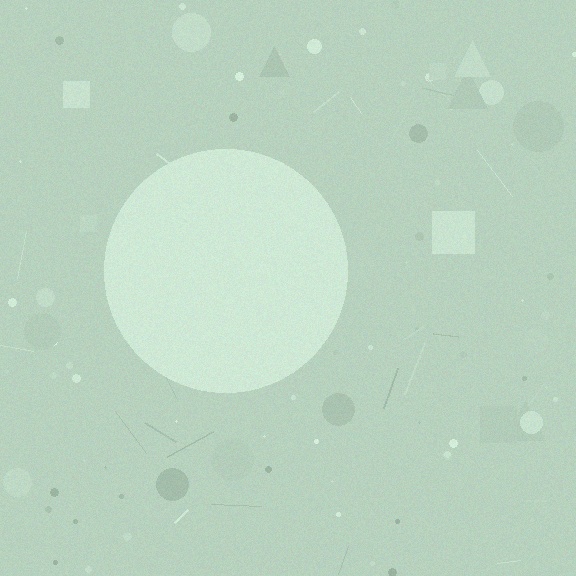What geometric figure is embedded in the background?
A circle is embedded in the background.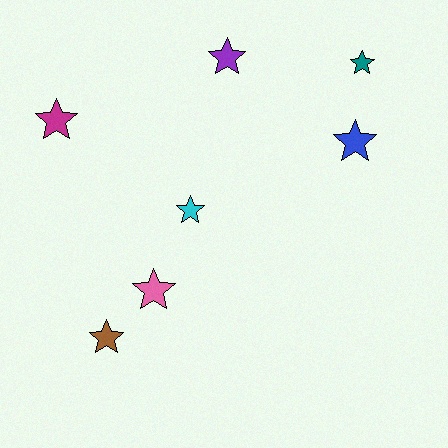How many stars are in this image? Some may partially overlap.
There are 7 stars.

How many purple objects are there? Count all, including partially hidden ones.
There is 1 purple object.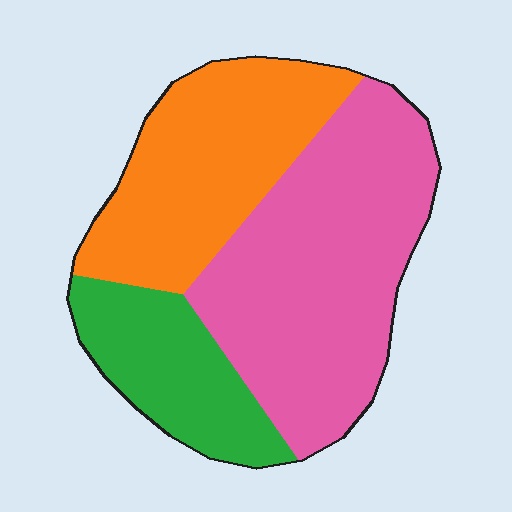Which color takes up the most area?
Pink, at roughly 50%.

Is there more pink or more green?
Pink.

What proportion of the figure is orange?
Orange takes up about one third (1/3) of the figure.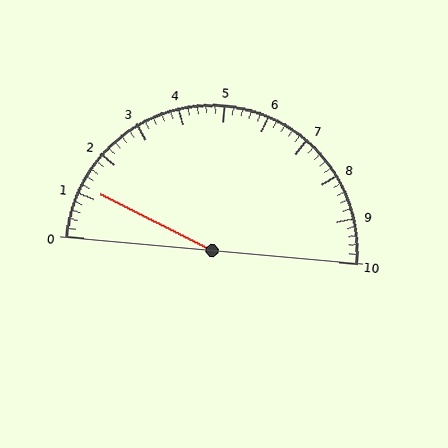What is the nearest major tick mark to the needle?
The nearest major tick mark is 1.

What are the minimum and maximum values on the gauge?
The gauge ranges from 0 to 10.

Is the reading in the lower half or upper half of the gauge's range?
The reading is in the lower half of the range (0 to 10).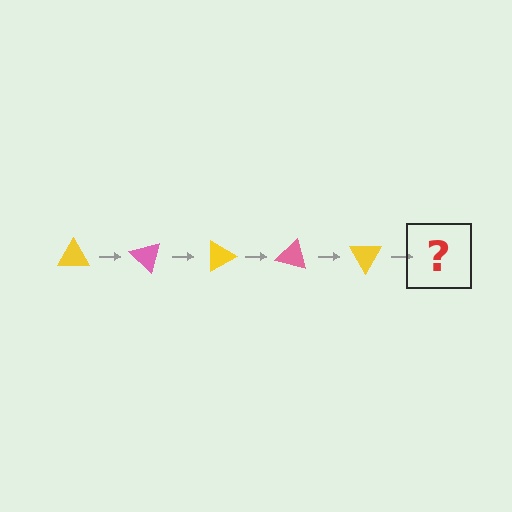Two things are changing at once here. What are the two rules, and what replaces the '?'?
The two rules are that it rotates 45 degrees each step and the color cycles through yellow and pink. The '?' should be a pink triangle, rotated 225 degrees from the start.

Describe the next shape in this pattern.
It should be a pink triangle, rotated 225 degrees from the start.